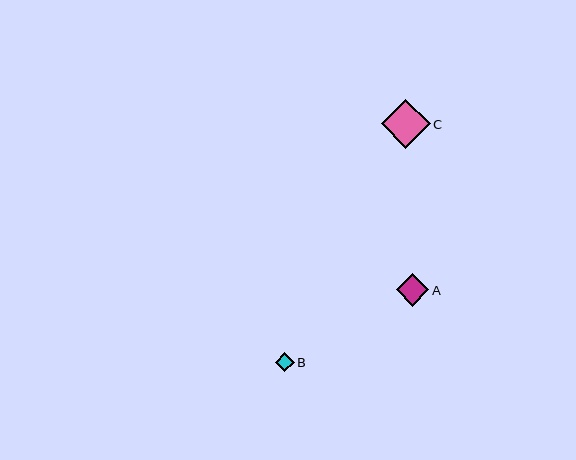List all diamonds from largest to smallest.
From largest to smallest: C, A, B.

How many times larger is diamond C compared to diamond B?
Diamond C is approximately 2.6 times the size of diamond B.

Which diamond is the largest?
Diamond C is the largest with a size of approximately 49 pixels.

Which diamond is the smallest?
Diamond B is the smallest with a size of approximately 19 pixels.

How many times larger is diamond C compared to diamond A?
Diamond C is approximately 1.5 times the size of diamond A.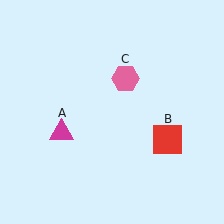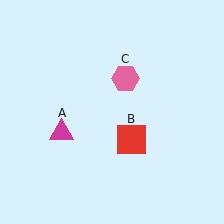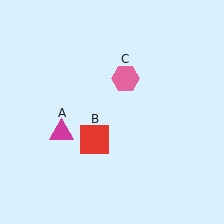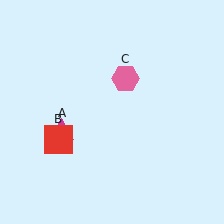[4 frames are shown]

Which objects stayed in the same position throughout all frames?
Magenta triangle (object A) and pink hexagon (object C) remained stationary.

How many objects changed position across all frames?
1 object changed position: red square (object B).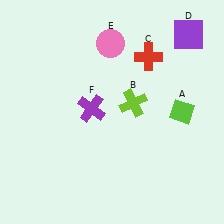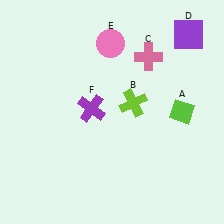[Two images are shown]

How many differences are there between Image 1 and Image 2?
There is 1 difference between the two images.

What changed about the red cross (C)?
In Image 1, C is red. In Image 2, it changed to pink.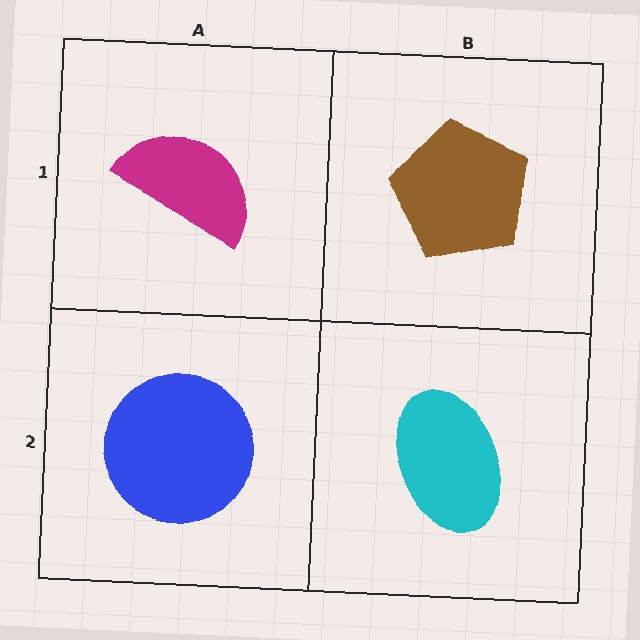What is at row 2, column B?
A cyan ellipse.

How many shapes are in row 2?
2 shapes.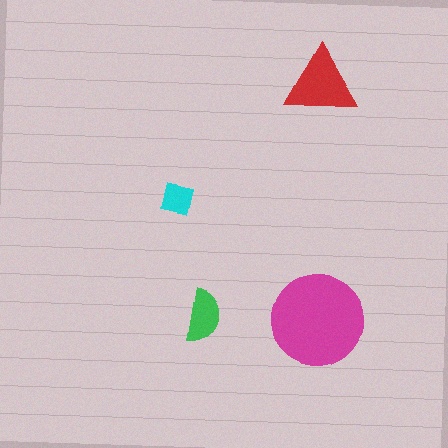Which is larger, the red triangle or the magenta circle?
The magenta circle.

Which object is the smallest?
The cyan square.